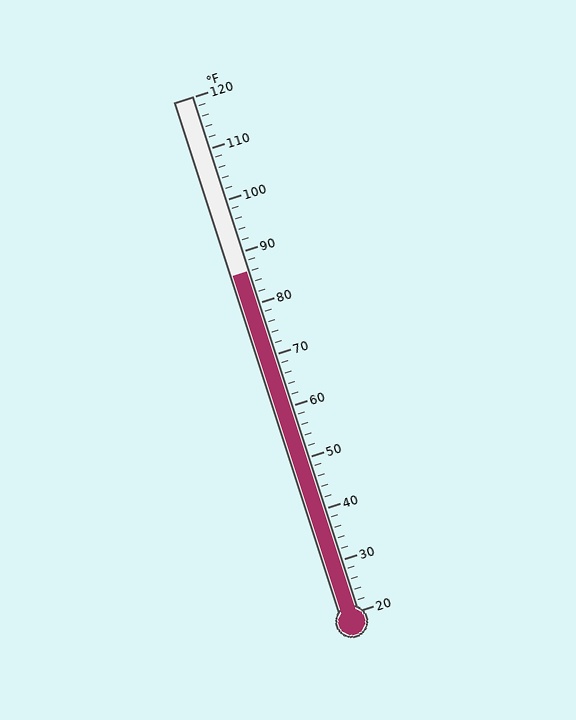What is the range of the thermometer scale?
The thermometer scale ranges from 20°F to 120°F.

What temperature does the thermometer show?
The thermometer shows approximately 86°F.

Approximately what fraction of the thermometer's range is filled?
The thermometer is filled to approximately 65% of its range.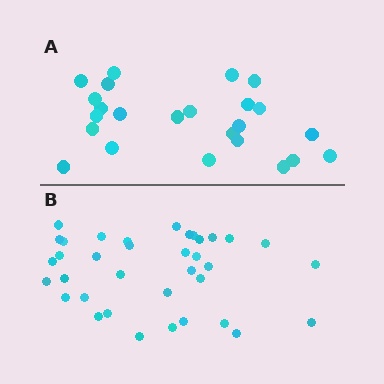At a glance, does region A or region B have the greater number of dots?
Region B (the bottom region) has more dots.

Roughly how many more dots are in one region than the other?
Region B has roughly 12 or so more dots than region A.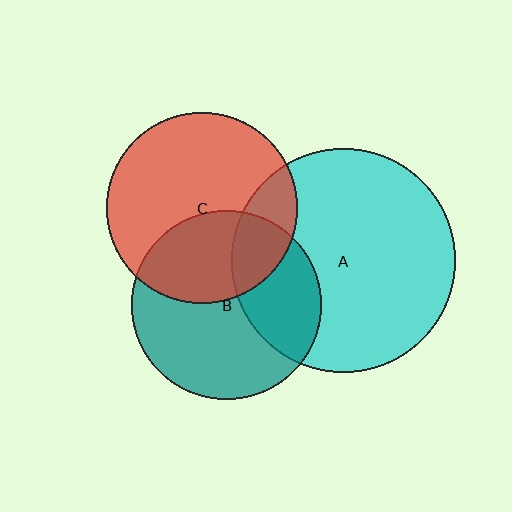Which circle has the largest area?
Circle A (cyan).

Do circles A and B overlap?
Yes.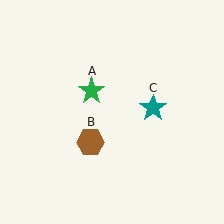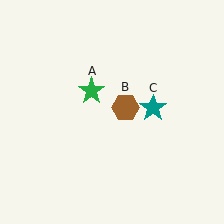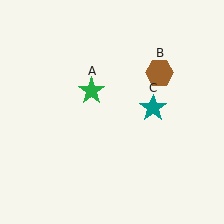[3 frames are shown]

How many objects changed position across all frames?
1 object changed position: brown hexagon (object B).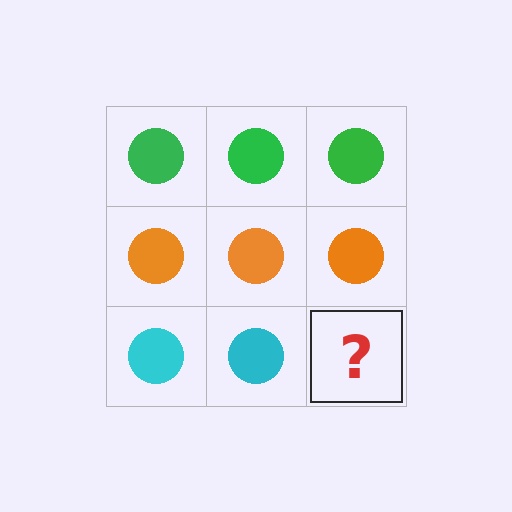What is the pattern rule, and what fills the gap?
The rule is that each row has a consistent color. The gap should be filled with a cyan circle.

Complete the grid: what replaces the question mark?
The question mark should be replaced with a cyan circle.